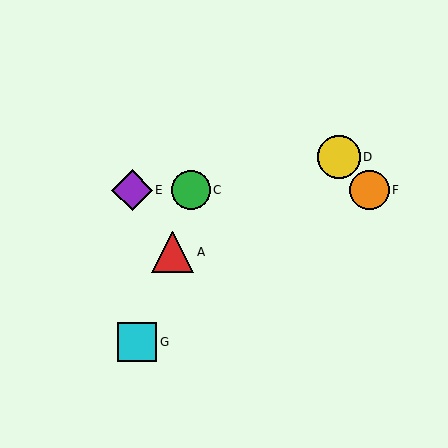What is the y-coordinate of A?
Object A is at y≈252.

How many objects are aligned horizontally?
4 objects (B, C, E, F) are aligned horizontally.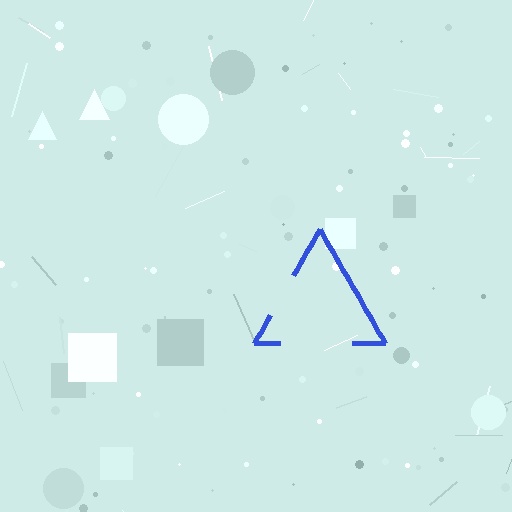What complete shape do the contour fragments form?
The contour fragments form a triangle.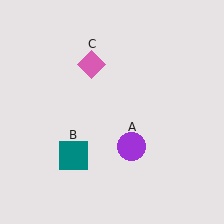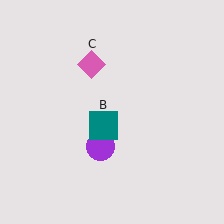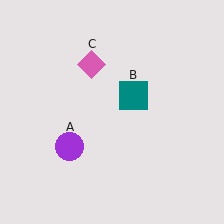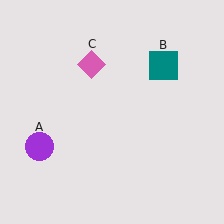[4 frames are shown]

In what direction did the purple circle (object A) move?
The purple circle (object A) moved left.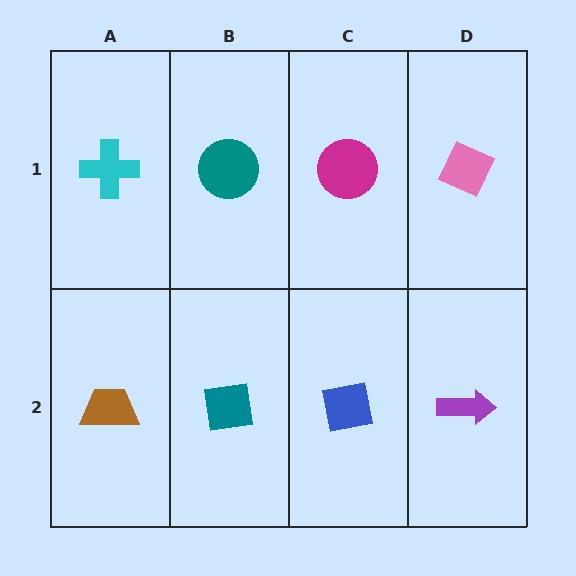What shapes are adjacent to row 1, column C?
A blue square (row 2, column C), a teal circle (row 1, column B), a pink diamond (row 1, column D).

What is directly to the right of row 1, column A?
A teal circle.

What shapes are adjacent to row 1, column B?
A teal square (row 2, column B), a cyan cross (row 1, column A), a magenta circle (row 1, column C).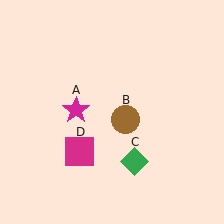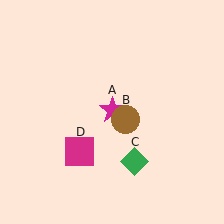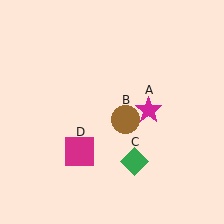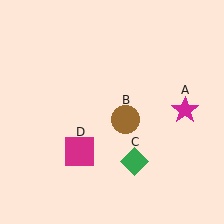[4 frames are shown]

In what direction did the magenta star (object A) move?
The magenta star (object A) moved right.